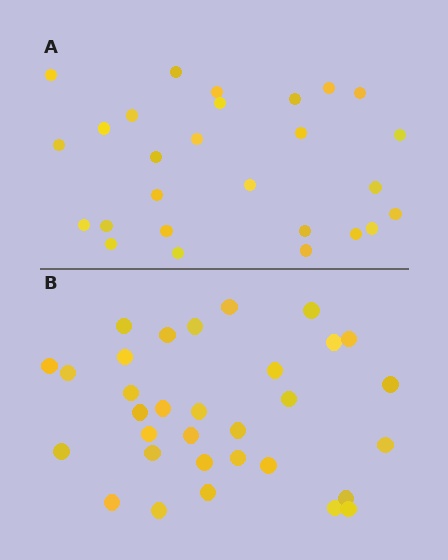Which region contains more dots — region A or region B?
Region B (the bottom region) has more dots.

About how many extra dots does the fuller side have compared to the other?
Region B has about 5 more dots than region A.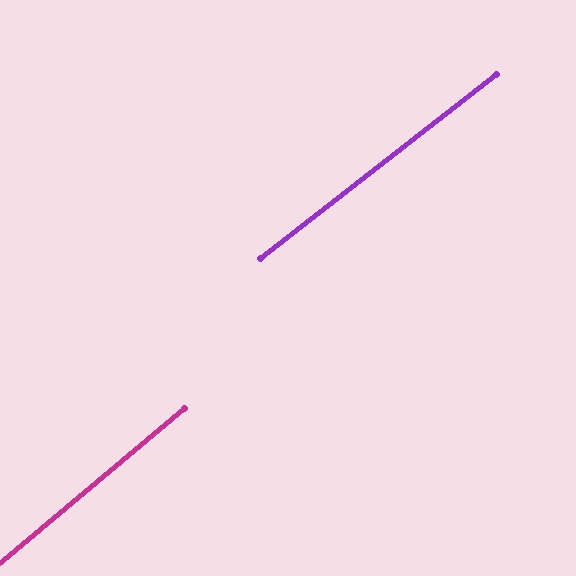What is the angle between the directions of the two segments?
Approximately 2 degrees.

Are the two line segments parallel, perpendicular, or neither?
Parallel — their directions differ by only 1.9°.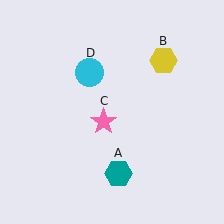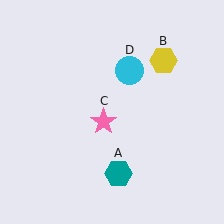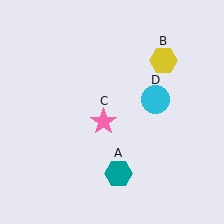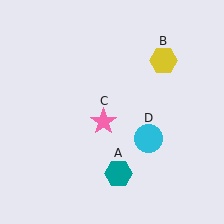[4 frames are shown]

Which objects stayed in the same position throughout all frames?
Teal hexagon (object A) and yellow hexagon (object B) and pink star (object C) remained stationary.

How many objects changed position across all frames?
1 object changed position: cyan circle (object D).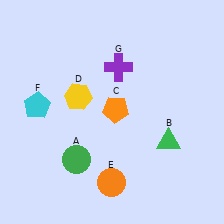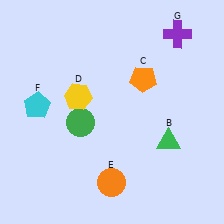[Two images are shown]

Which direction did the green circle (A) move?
The green circle (A) moved up.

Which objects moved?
The objects that moved are: the green circle (A), the orange pentagon (C), the purple cross (G).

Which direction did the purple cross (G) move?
The purple cross (G) moved right.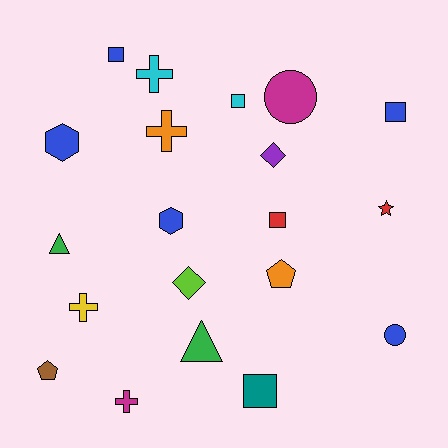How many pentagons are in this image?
There are 2 pentagons.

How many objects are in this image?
There are 20 objects.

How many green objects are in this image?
There are 2 green objects.